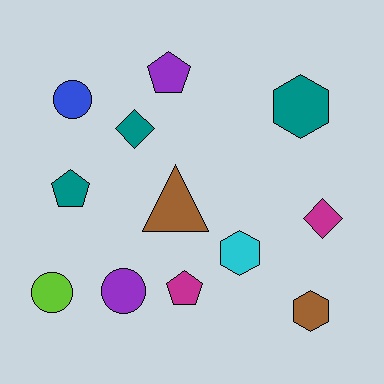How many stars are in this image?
There are no stars.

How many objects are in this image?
There are 12 objects.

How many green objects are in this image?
There are no green objects.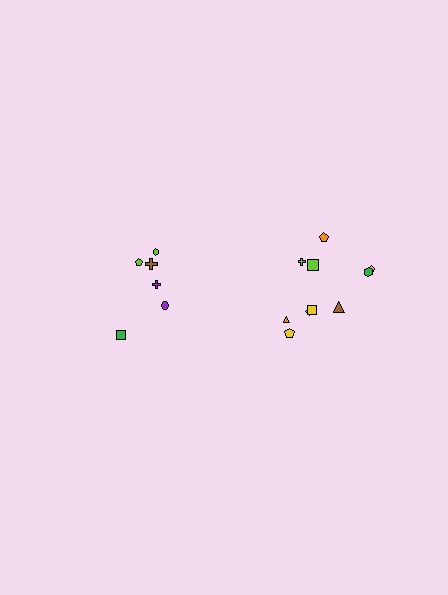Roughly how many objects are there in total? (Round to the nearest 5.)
Roughly 15 objects in total.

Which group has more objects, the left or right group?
The right group.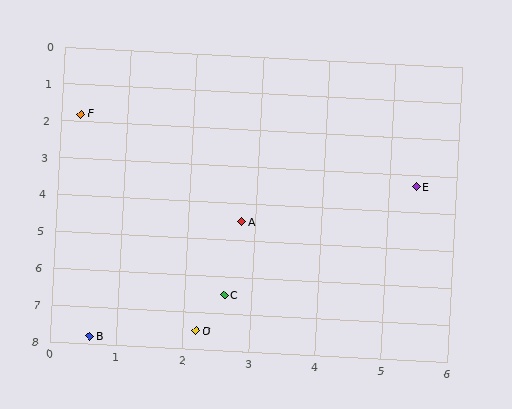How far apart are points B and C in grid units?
Points B and C are about 2.4 grid units apart.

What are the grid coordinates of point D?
Point D is at approximately (2.2, 7.5).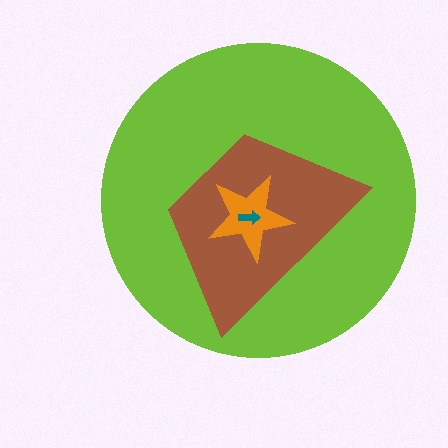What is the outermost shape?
The lime circle.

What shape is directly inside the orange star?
The teal arrow.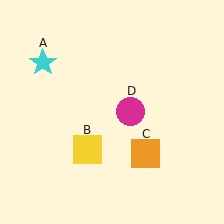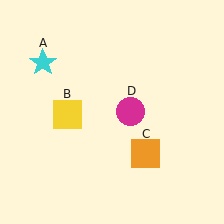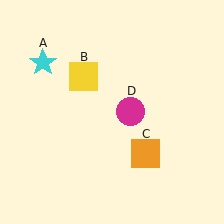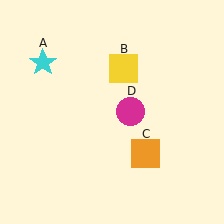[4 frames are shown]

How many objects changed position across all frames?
1 object changed position: yellow square (object B).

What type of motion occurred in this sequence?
The yellow square (object B) rotated clockwise around the center of the scene.